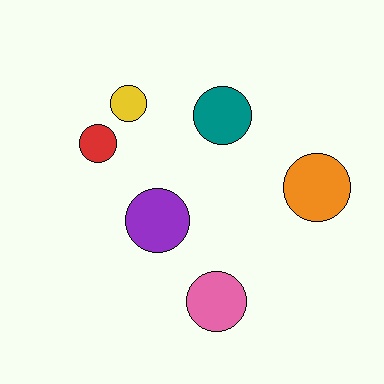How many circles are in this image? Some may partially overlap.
There are 6 circles.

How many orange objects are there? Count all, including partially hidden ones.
There is 1 orange object.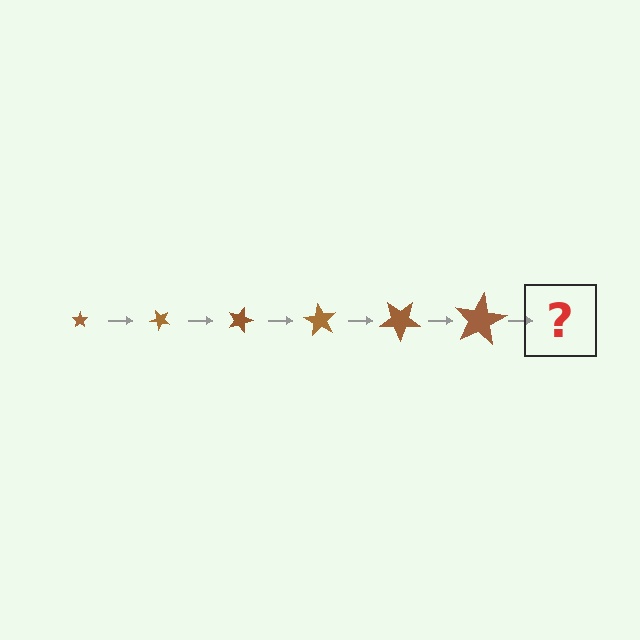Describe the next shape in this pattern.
It should be a star, larger than the previous one and rotated 270 degrees from the start.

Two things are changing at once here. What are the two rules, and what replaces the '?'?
The two rules are that the star grows larger each step and it rotates 45 degrees each step. The '?' should be a star, larger than the previous one and rotated 270 degrees from the start.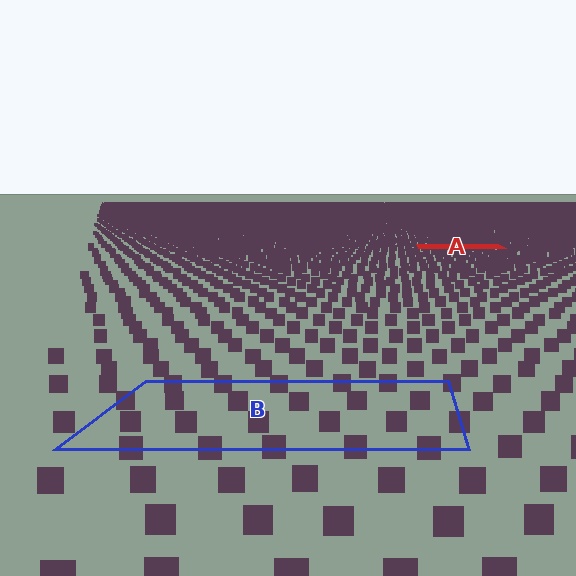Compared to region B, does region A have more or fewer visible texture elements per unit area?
Region A has more texture elements per unit area — they are packed more densely because it is farther away.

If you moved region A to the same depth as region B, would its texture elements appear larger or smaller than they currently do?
They would appear larger. At a closer depth, the same texture elements are projected at a bigger on-screen size.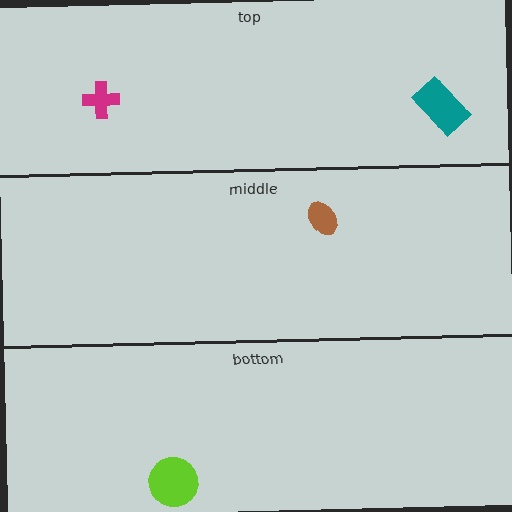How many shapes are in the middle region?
1.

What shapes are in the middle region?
The brown ellipse.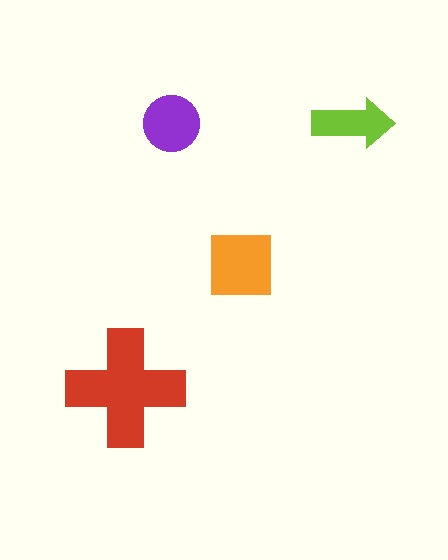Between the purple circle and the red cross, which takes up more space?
The red cross.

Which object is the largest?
The red cross.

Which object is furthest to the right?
The lime arrow is rightmost.